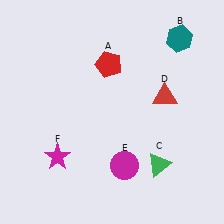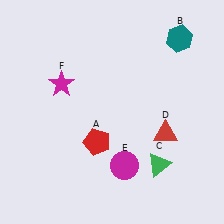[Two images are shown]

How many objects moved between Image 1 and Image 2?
3 objects moved between the two images.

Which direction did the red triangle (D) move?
The red triangle (D) moved down.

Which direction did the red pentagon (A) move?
The red pentagon (A) moved down.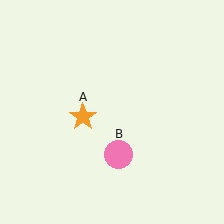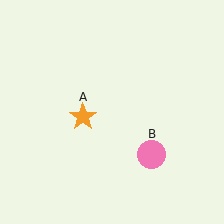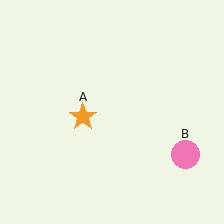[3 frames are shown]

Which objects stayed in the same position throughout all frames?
Orange star (object A) remained stationary.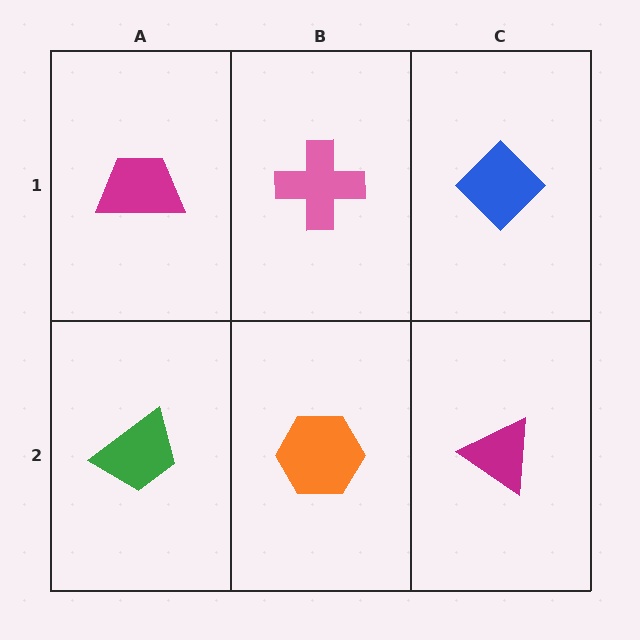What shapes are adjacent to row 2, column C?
A blue diamond (row 1, column C), an orange hexagon (row 2, column B).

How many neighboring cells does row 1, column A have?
2.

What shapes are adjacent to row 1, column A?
A green trapezoid (row 2, column A), a pink cross (row 1, column B).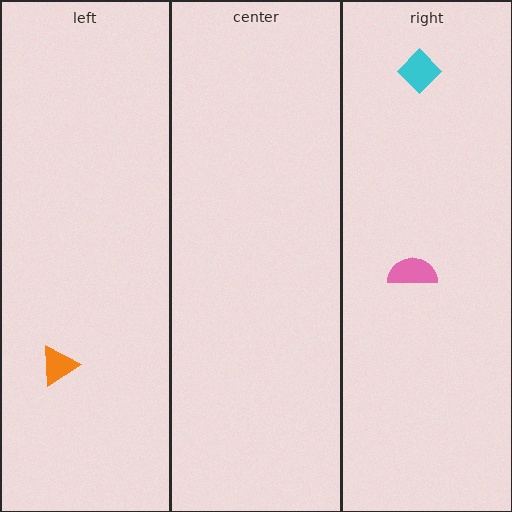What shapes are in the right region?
The cyan diamond, the pink semicircle.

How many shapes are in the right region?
2.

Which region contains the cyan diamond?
The right region.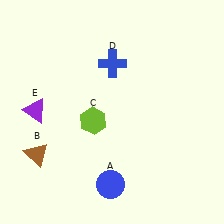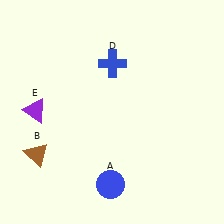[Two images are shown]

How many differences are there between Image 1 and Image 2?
There is 1 difference between the two images.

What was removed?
The lime hexagon (C) was removed in Image 2.